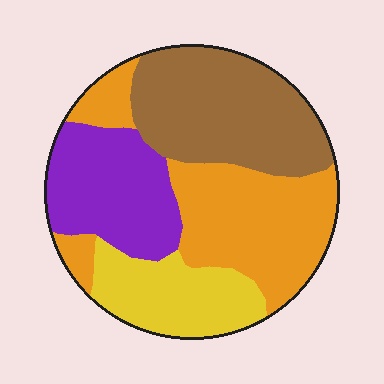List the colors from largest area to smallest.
From largest to smallest: orange, brown, purple, yellow.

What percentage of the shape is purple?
Purple covers about 20% of the shape.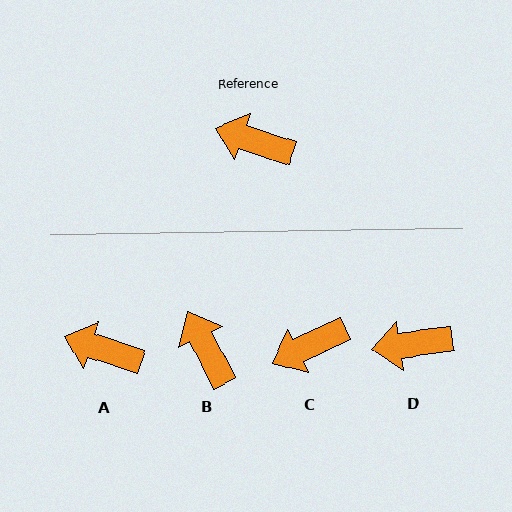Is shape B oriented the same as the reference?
No, it is off by about 45 degrees.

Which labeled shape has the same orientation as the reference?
A.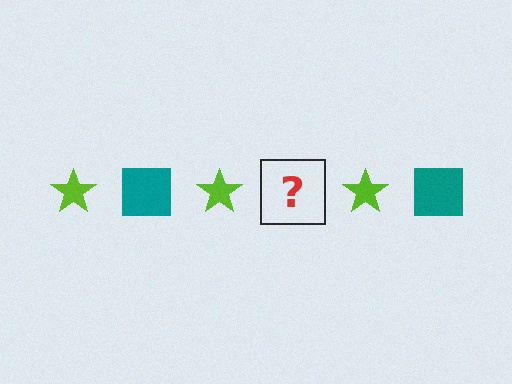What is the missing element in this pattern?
The missing element is a teal square.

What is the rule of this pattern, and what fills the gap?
The rule is that the pattern alternates between lime star and teal square. The gap should be filled with a teal square.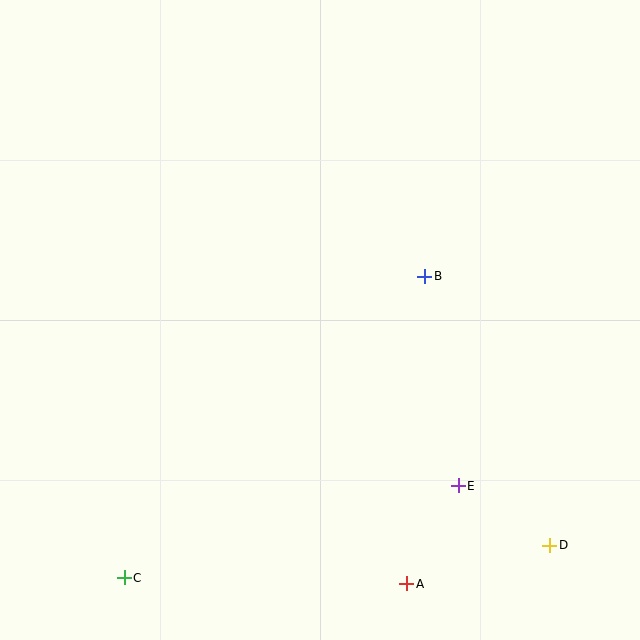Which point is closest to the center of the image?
Point B at (425, 276) is closest to the center.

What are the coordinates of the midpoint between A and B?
The midpoint between A and B is at (416, 430).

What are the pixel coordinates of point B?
Point B is at (425, 276).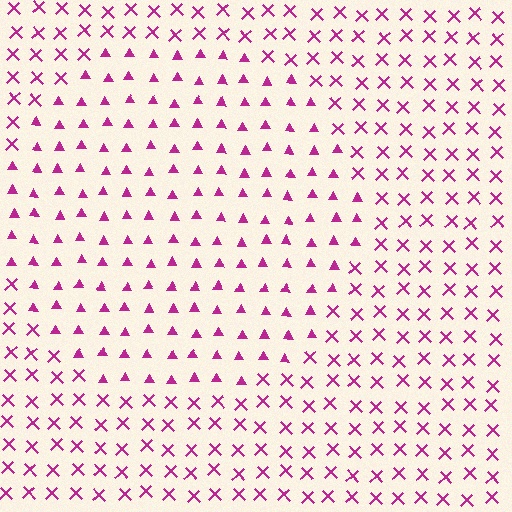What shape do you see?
I see a circle.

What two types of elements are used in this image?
The image uses triangles inside the circle region and X marks outside it.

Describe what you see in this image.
The image is filled with small magenta elements arranged in a uniform grid. A circle-shaped region contains triangles, while the surrounding area contains X marks. The boundary is defined purely by the change in element shape.